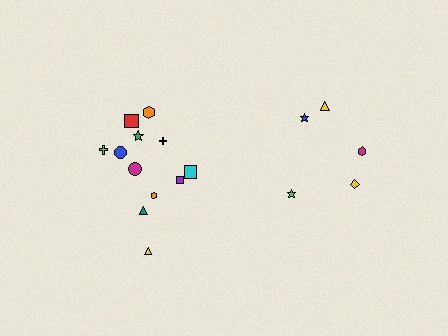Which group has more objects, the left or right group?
The left group.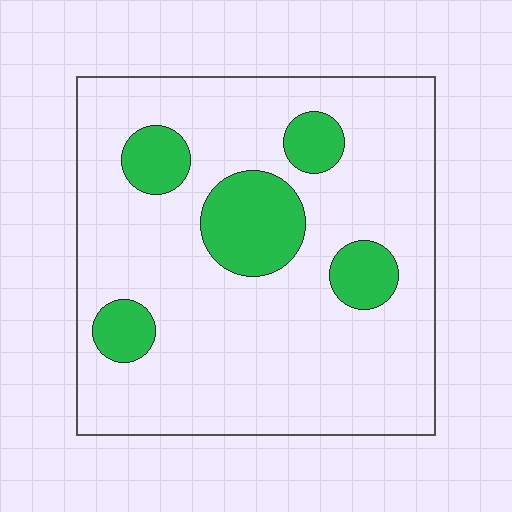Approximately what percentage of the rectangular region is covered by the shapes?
Approximately 20%.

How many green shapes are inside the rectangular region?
5.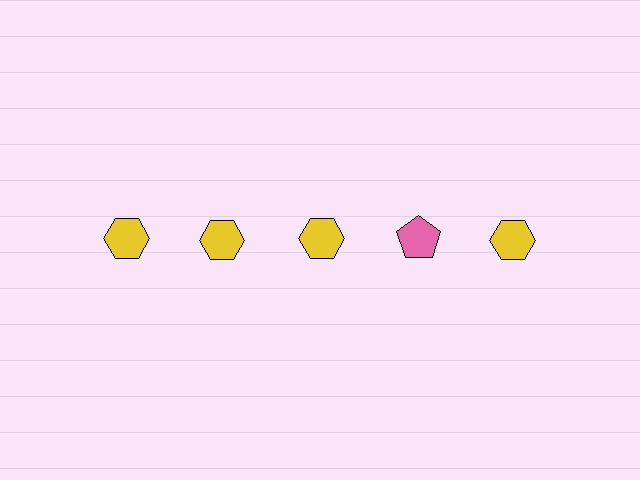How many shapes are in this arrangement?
There are 5 shapes arranged in a grid pattern.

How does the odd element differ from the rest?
It differs in both color (pink instead of yellow) and shape (pentagon instead of hexagon).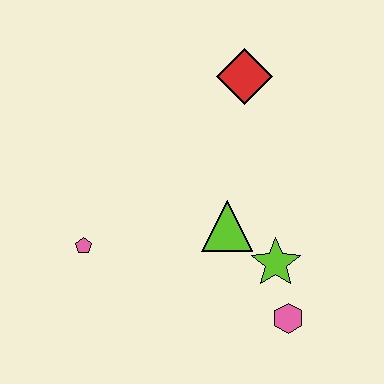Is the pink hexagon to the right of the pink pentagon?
Yes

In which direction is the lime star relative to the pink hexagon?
The lime star is above the pink hexagon.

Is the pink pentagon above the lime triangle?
No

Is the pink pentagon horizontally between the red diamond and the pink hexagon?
No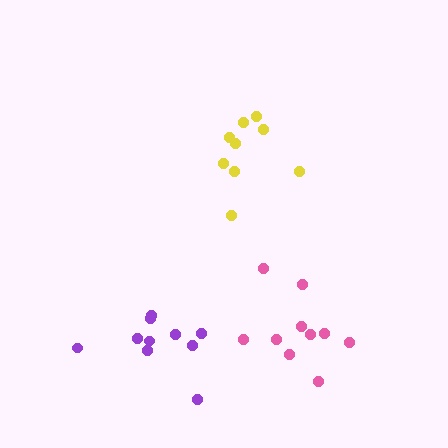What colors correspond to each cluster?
The clusters are colored: pink, purple, yellow.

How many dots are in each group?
Group 1: 10 dots, Group 2: 10 dots, Group 3: 9 dots (29 total).